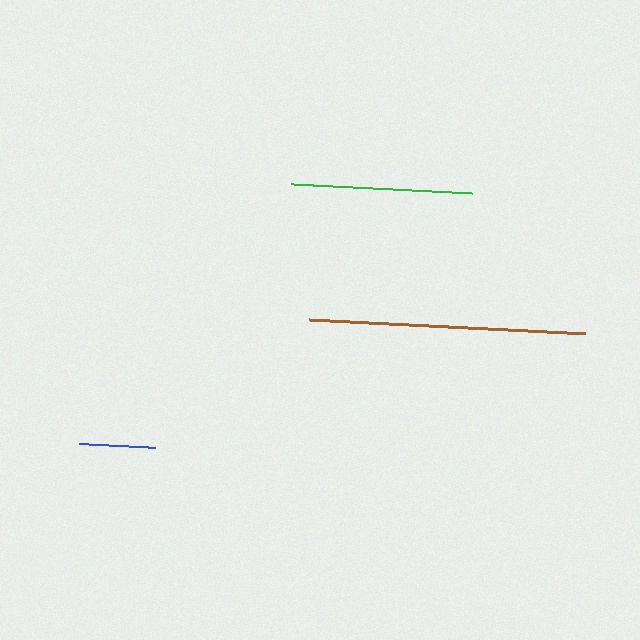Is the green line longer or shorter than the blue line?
The green line is longer than the blue line.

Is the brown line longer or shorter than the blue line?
The brown line is longer than the blue line.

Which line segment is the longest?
The brown line is the longest at approximately 276 pixels.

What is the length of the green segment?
The green segment is approximately 181 pixels long.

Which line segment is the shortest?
The blue line is the shortest at approximately 76 pixels.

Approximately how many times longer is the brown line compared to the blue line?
The brown line is approximately 3.6 times the length of the blue line.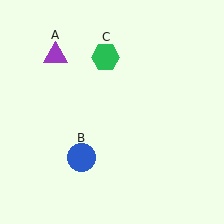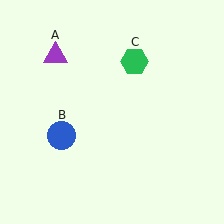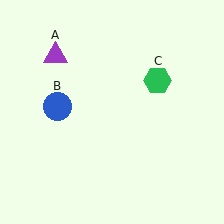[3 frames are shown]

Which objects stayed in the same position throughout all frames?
Purple triangle (object A) remained stationary.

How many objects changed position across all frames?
2 objects changed position: blue circle (object B), green hexagon (object C).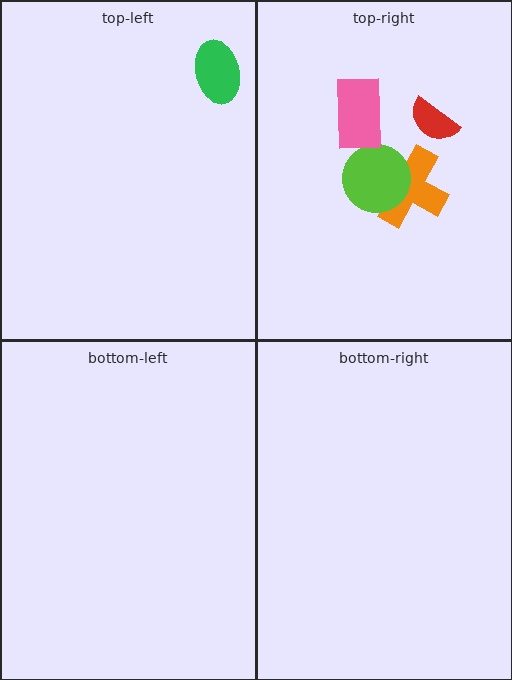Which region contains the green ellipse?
The top-left region.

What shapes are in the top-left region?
The green ellipse.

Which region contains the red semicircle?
The top-right region.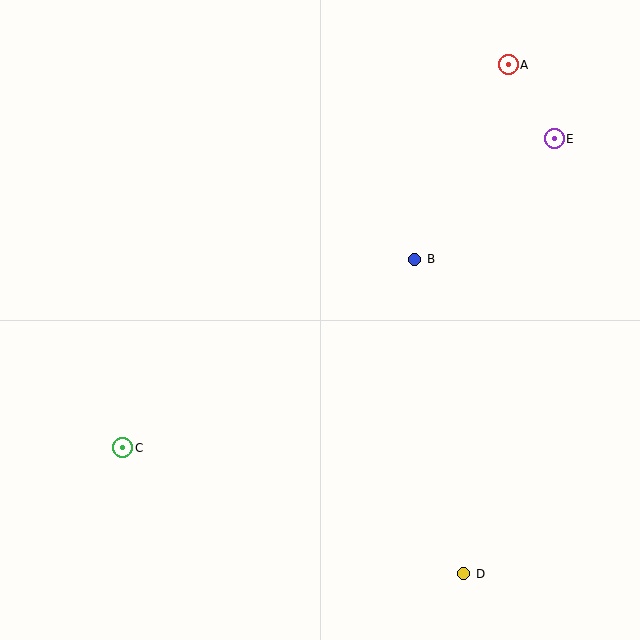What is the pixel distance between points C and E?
The distance between C and E is 531 pixels.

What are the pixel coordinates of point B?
Point B is at (415, 259).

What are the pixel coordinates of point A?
Point A is at (508, 65).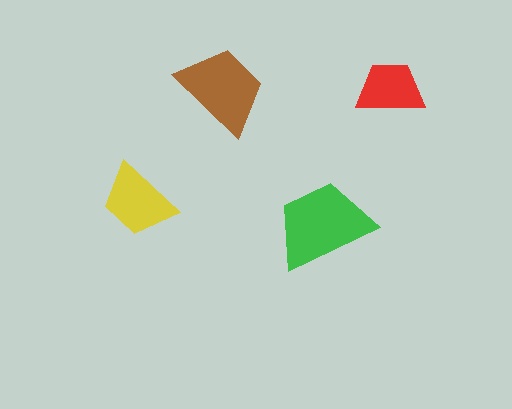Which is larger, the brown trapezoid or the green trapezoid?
The green one.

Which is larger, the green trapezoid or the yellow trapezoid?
The green one.